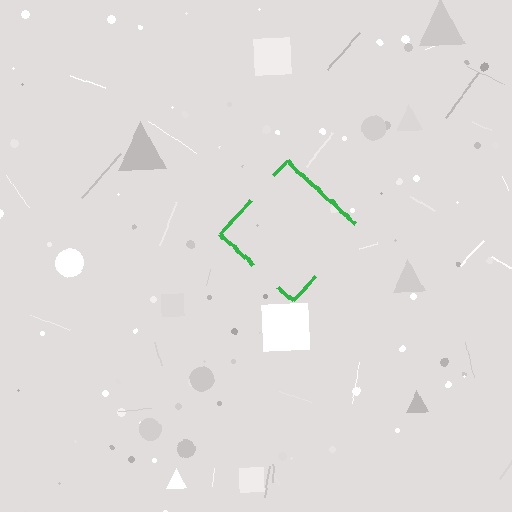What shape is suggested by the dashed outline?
The dashed outline suggests a diamond.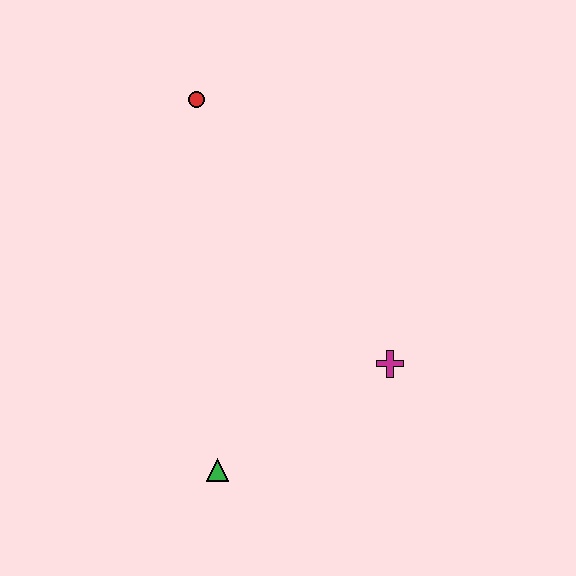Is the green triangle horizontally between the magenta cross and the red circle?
Yes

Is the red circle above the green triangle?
Yes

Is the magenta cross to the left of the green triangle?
No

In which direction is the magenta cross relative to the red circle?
The magenta cross is below the red circle.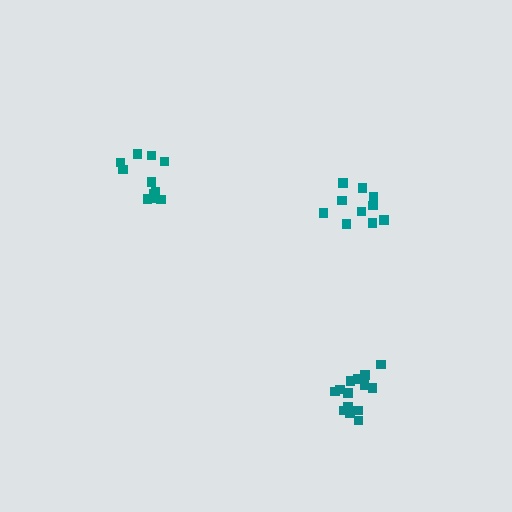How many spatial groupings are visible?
There are 3 spatial groupings.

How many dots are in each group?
Group 1: 14 dots, Group 2: 10 dots, Group 3: 11 dots (35 total).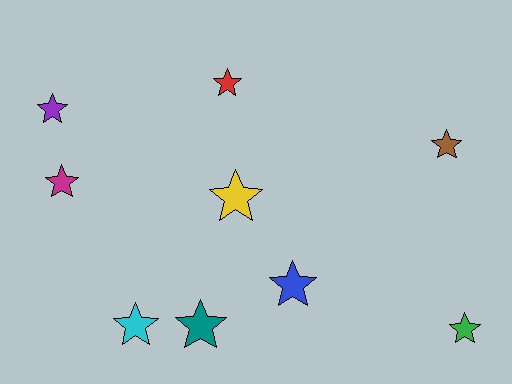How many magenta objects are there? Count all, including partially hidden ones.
There is 1 magenta object.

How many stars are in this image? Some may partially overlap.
There are 9 stars.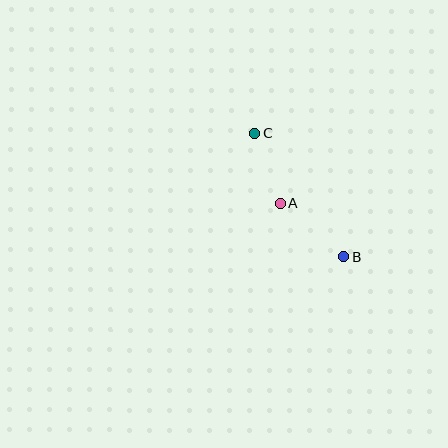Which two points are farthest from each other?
Points B and C are farthest from each other.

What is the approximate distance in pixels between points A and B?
The distance between A and B is approximately 83 pixels.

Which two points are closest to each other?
Points A and C are closest to each other.